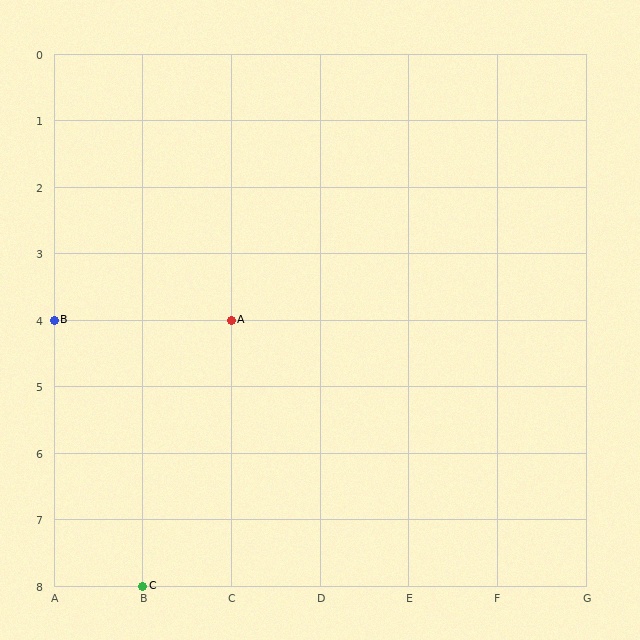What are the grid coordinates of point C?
Point C is at grid coordinates (B, 8).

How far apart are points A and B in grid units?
Points A and B are 2 columns apart.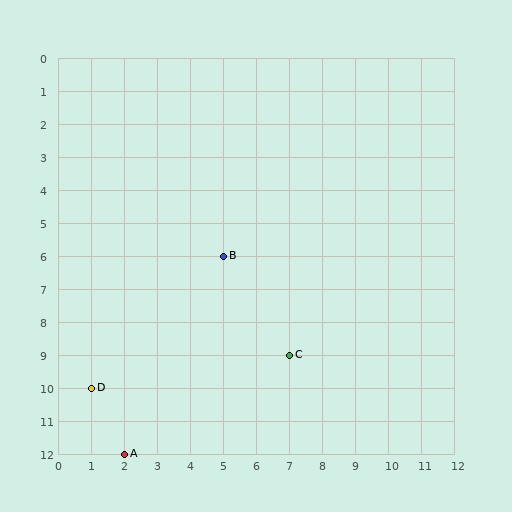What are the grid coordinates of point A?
Point A is at grid coordinates (2, 12).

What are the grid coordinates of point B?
Point B is at grid coordinates (5, 6).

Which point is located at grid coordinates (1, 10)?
Point D is at (1, 10).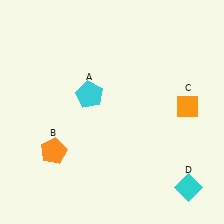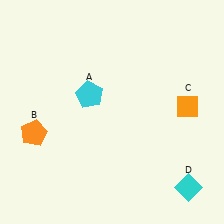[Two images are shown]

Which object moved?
The orange pentagon (B) moved left.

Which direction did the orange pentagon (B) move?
The orange pentagon (B) moved left.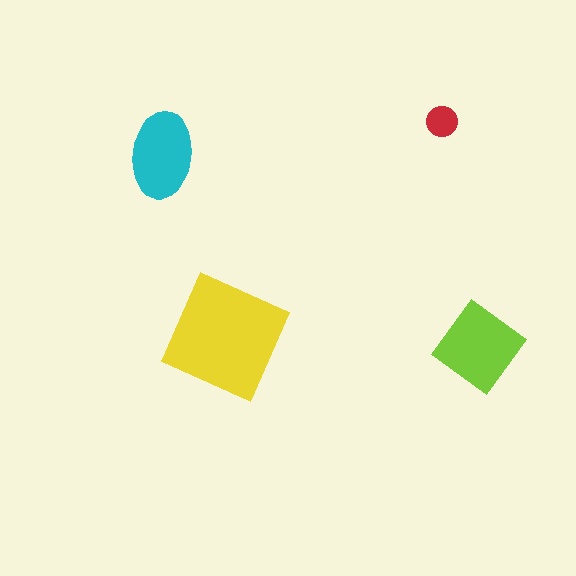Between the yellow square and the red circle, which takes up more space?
The yellow square.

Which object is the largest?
The yellow square.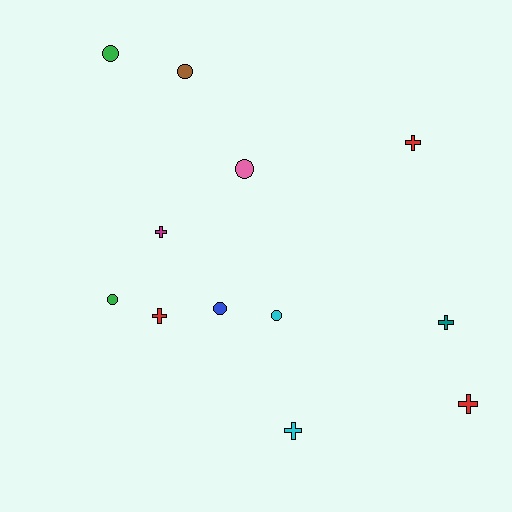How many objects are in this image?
There are 12 objects.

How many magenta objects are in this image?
There is 1 magenta object.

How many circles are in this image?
There are 6 circles.